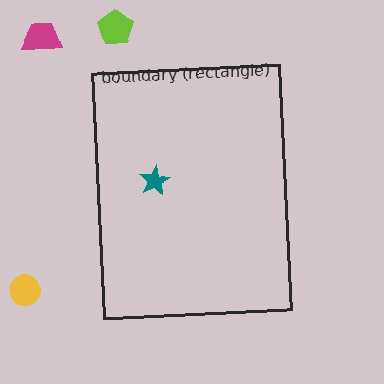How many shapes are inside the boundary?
1 inside, 3 outside.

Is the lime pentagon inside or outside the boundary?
Outside.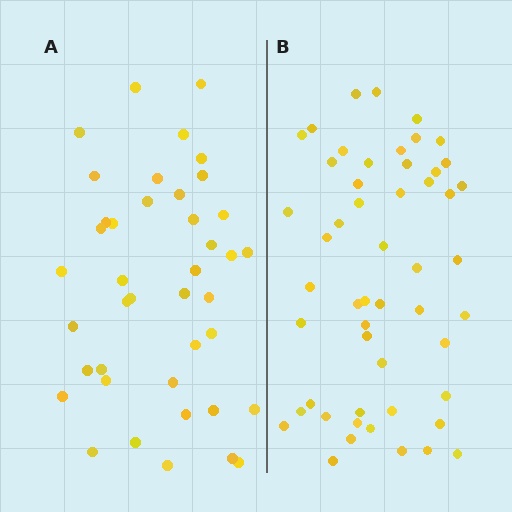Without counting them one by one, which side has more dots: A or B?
Region B (the right region) has more dots.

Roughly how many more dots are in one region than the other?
Region B has roughly 12 or so more dots than region A.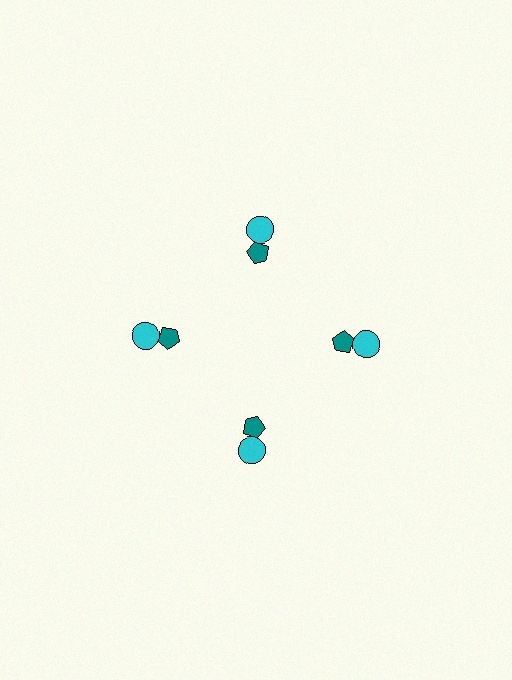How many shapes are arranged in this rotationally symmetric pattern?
There are 8 shapes, arranged in 4 groups of 2.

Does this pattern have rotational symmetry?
Yes, this pattern has 4-fold rotational symmetry. It looks the same after rotating 90 degrees around the center.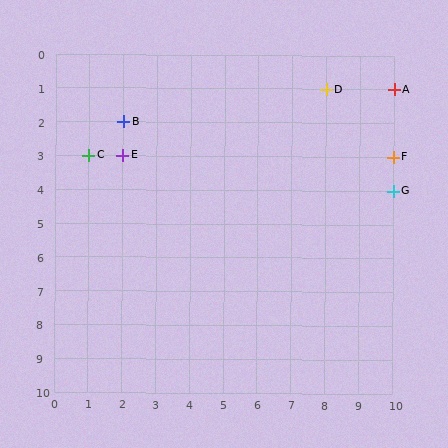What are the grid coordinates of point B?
Point B is at grid coordinates (2, 2).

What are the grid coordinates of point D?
Point D is at grid coordinates (8, 1).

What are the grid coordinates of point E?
Point E is at grid coordinates (2, 3).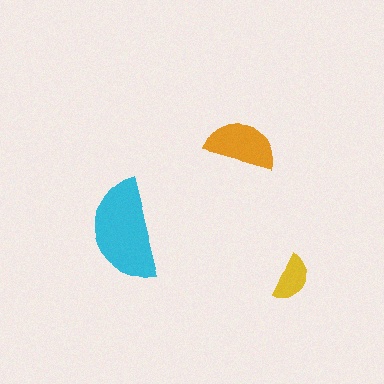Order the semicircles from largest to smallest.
the cyan one, the orange one, the yellow one.